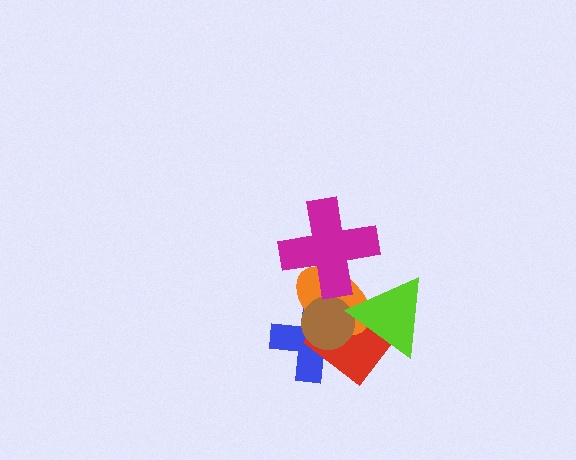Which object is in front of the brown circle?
The lime triangle is in front of the brown circle.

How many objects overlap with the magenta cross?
1 object overlaps with the magenta cross.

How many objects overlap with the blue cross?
3 objects overlap with the blue cross.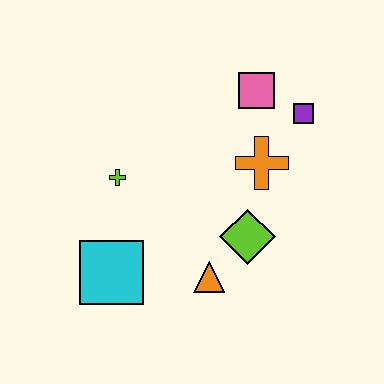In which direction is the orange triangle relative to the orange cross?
The orange triangle is below the orange cross.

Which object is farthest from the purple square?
The cyan square is farthest from the purple square.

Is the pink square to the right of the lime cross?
Yes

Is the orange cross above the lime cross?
Yes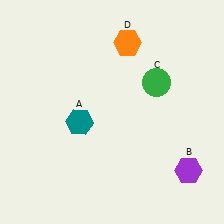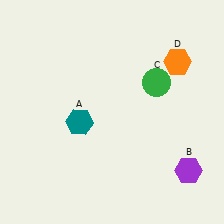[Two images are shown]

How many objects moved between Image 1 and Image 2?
1 object moved between the two images.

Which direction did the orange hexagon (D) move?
The orange hexagon (D) moved right.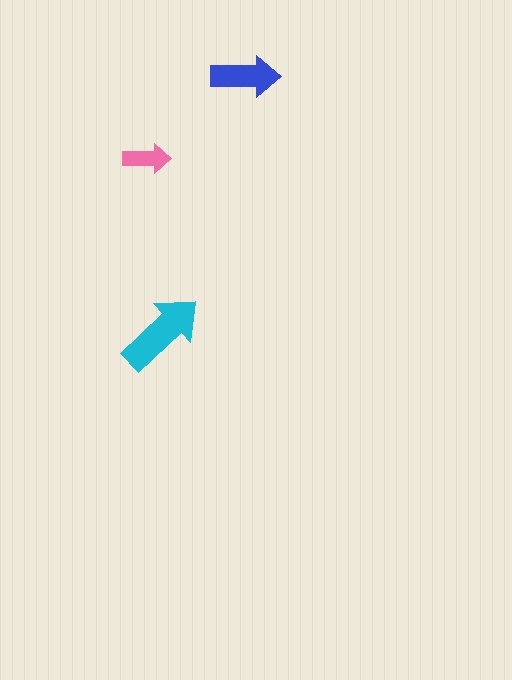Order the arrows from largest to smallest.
the cyan one, the blue one, the pink one.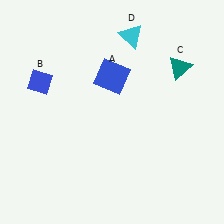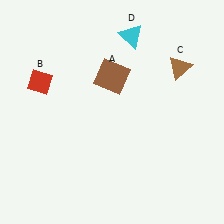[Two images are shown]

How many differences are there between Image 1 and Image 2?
There are 3 differences between the two images.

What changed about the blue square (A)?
In Image 1, A is blue. In Image 2, it changed to brown.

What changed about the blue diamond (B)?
In Image 1, B is blue. In Image 2, it changed to red.